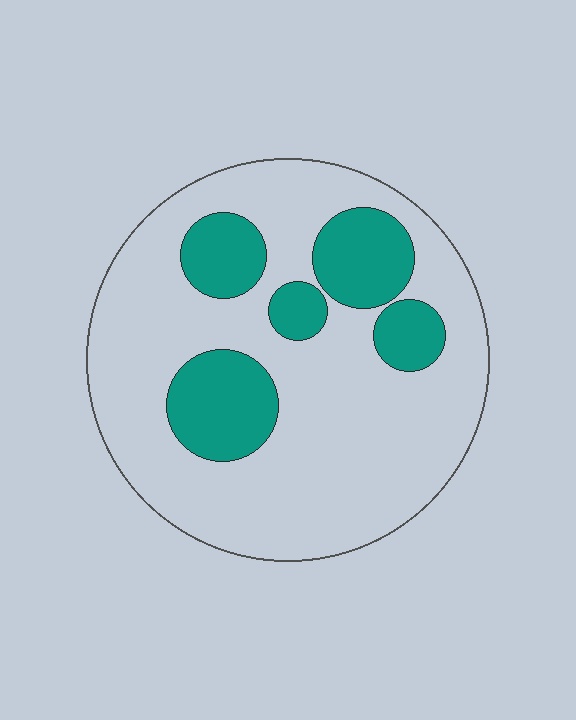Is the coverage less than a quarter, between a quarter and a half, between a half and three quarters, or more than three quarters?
Less than a quarter.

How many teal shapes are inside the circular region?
5.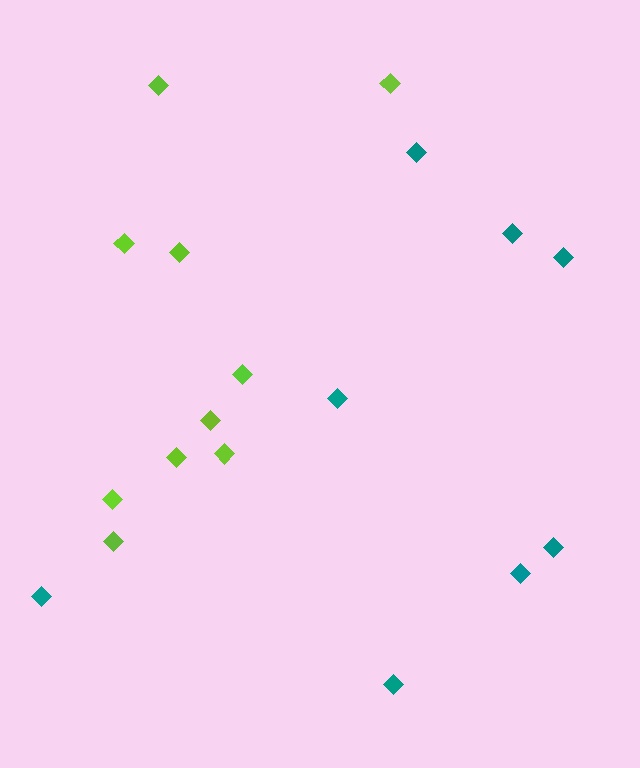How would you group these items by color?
There are 2 groups: one group of teal diamonds (8) and one group of lime diamonds (10).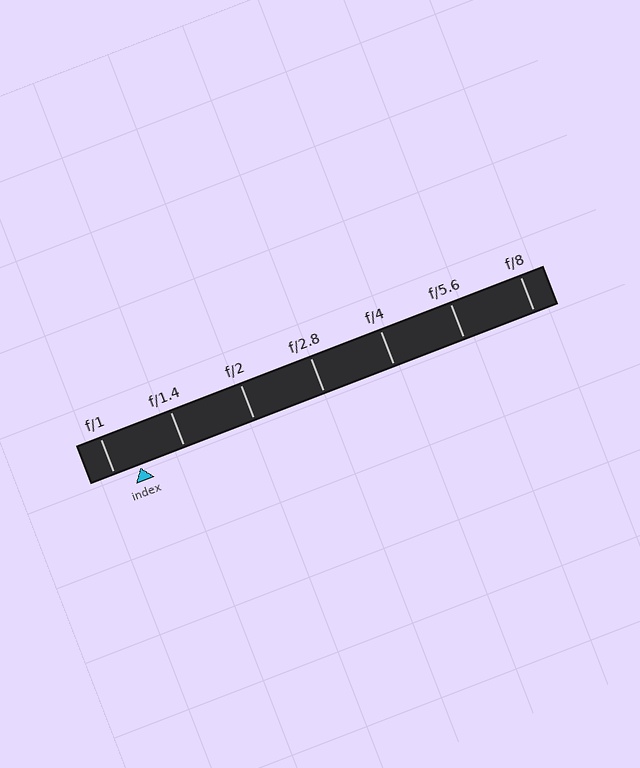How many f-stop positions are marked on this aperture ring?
There are 7 f-stop positions marked.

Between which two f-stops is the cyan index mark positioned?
The index mark is between f/1 and f/1.4.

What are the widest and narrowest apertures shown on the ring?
The widest aperture shown is f/1 and the narrowest is f/8.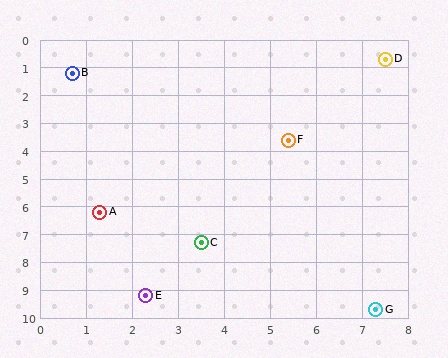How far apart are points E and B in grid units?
Points E and B are about 8.2 grid units apart.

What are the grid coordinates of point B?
Point B is at approximately (0.7, 1.2).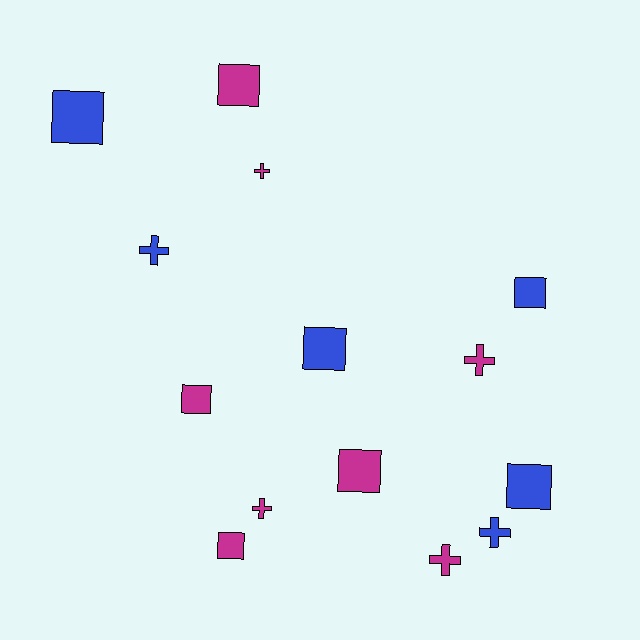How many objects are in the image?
There are 14 objects.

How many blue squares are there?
There are 4 blue squares.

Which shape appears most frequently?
Square, with 8 objects.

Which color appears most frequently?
Magenta, with 8 objects.